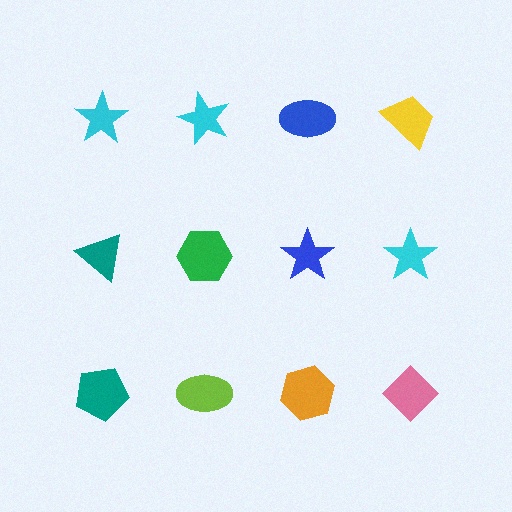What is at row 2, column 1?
A teal triangle.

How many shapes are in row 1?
4 shapes.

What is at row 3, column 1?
A teal pentagon.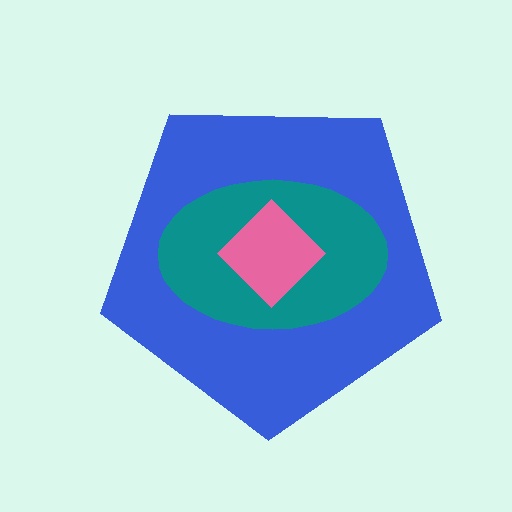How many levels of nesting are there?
3.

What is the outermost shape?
The blue pentagon.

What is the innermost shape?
The pink diamond.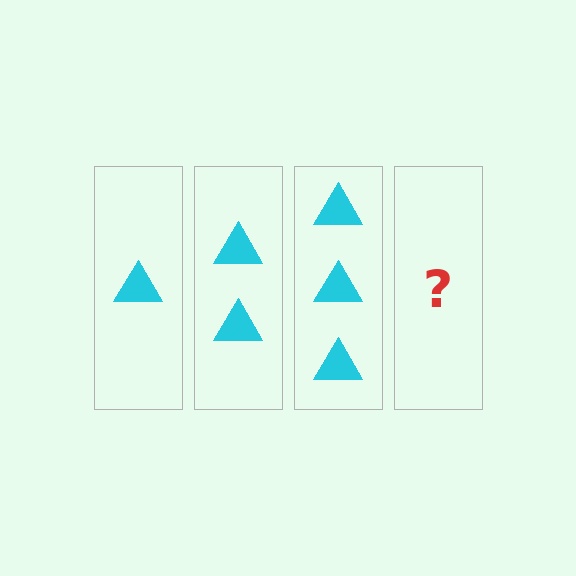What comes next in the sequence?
The next element should be 4 triangles.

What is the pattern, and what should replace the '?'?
The pattern is that each step adds one more triangle. The '?' should be 4 triangles.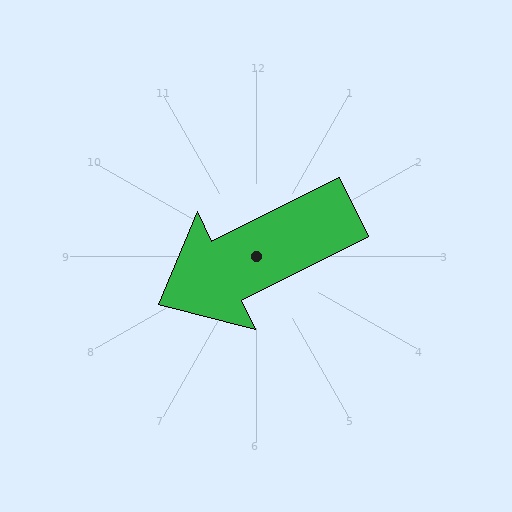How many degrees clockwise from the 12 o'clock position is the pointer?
Approximately 243 degrees.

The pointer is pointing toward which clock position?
Roughly 8 o'clock.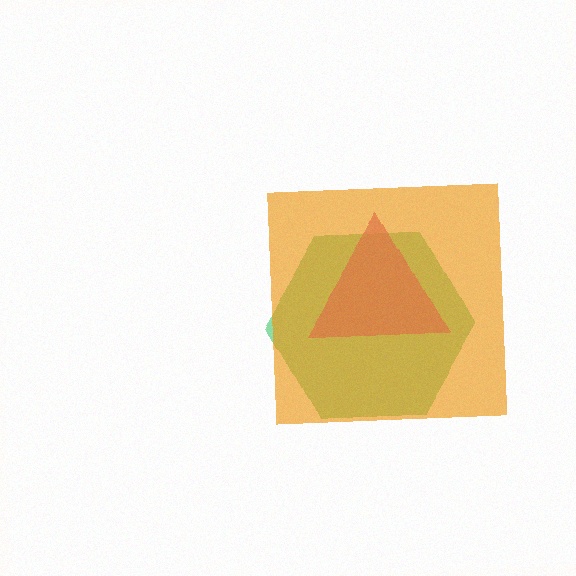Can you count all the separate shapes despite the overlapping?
Yes, there are 3 separate shapes.